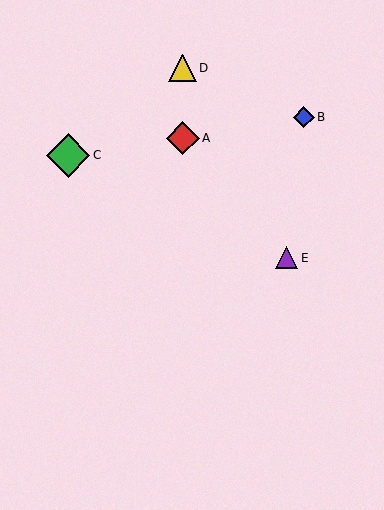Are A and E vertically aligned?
No, A is at x≈183 and E is at x≈287.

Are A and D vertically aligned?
Yes, both are at x≈183.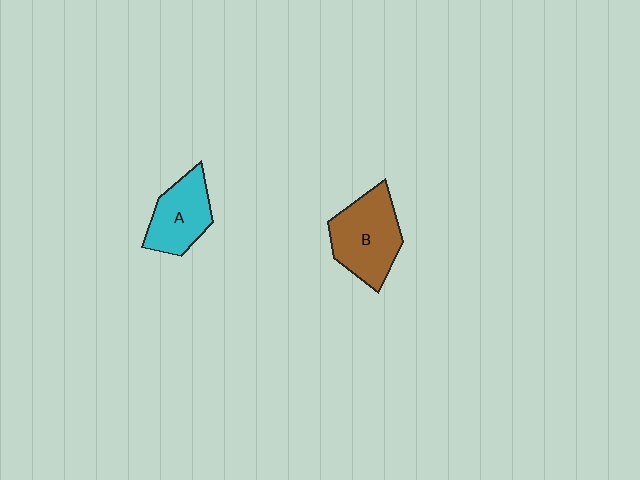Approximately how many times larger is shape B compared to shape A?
Approximately 1.3 times.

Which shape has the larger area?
Shape B (brown).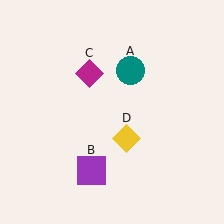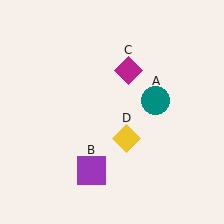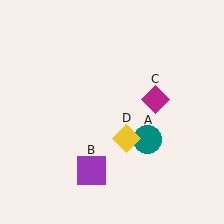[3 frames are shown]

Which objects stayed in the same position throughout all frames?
Purple square (object B) and yellow diamond (object D) remained stationary.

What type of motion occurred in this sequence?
The teal circle (object A), magenta diamond (object C) rotated clockwise around the center of the scene.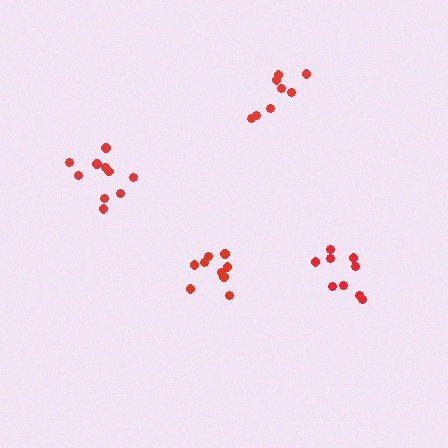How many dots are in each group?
Group 1: 9 dots, Group 2: 9 dots, Group 3: 10 dots, Group 4: 8 dots (36 total).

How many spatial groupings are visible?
There are 4 spatial groupings.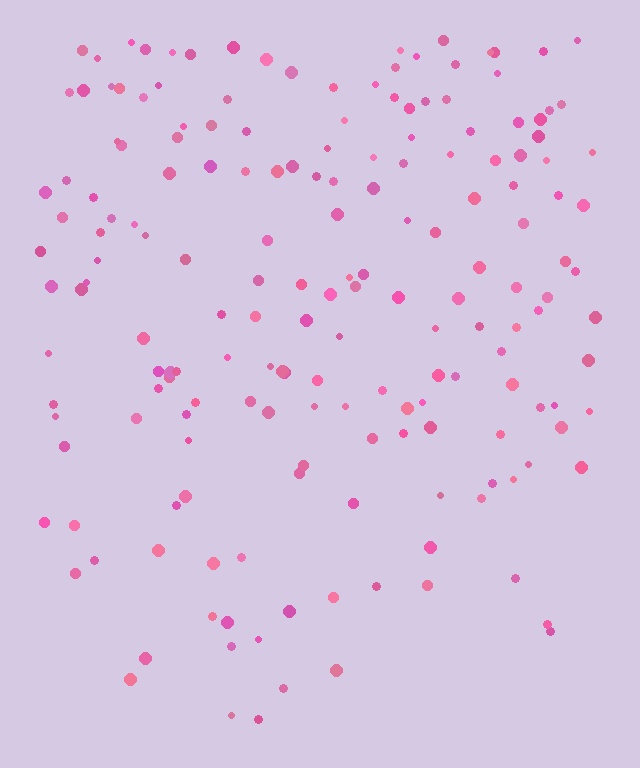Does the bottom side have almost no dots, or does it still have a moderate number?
Still a moderate number, just noticeably fewer than the top.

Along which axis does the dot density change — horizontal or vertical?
Vertical.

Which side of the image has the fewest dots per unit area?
The bottom.